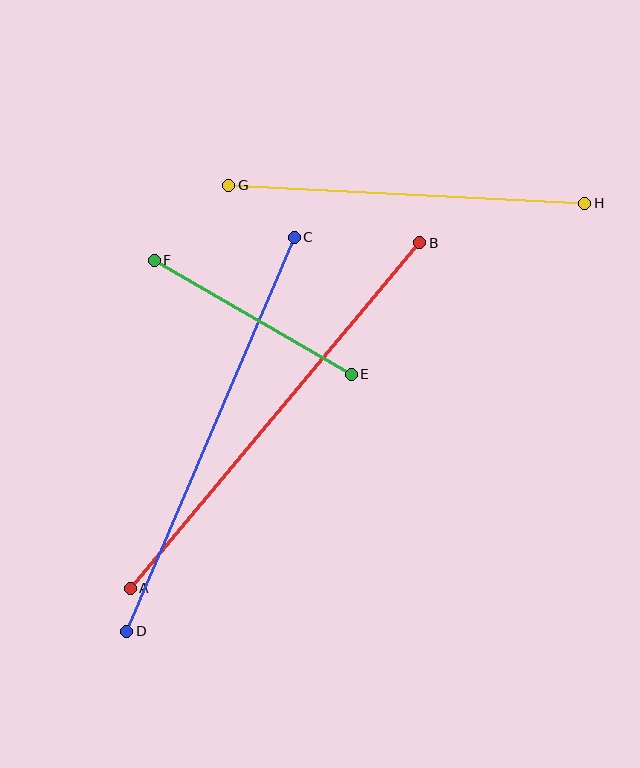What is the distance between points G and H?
The distance is approximately 356 pixels.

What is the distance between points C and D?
The distance is approximately 428 pixels.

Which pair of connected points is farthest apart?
Points A and B are farthest apart.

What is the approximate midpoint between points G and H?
The midpoint is at approximately (407, 194) pixels.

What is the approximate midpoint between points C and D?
The midpoint is at approximately (211, 434) pixels.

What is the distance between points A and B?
The distance is approximately 451 pixels.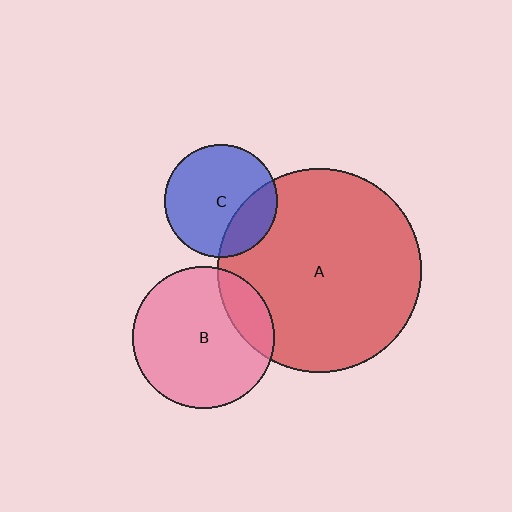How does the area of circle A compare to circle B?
Approximately 2.0 times.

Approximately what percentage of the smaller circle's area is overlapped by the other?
Approximately 25%.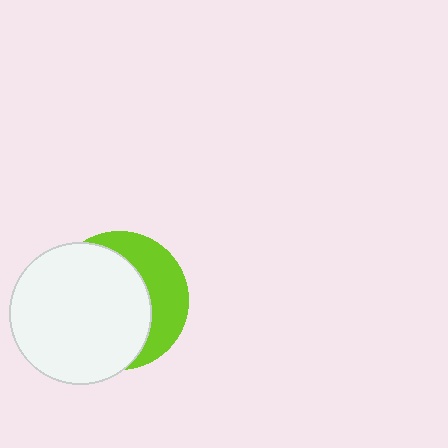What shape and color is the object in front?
The object in front is a white circle.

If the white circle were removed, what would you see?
You would see the complete lime circle.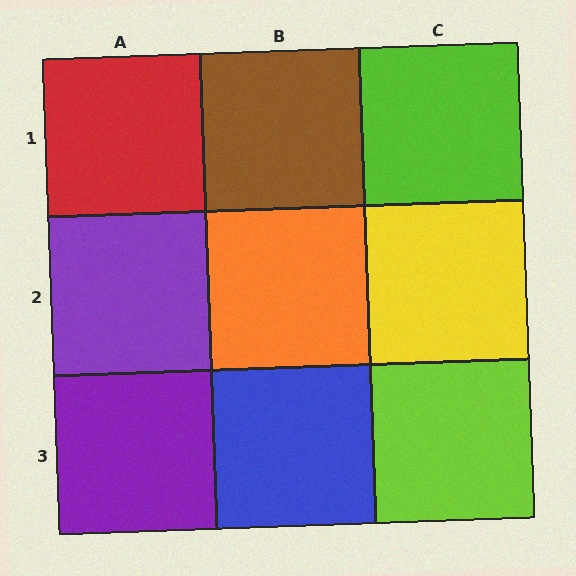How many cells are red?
1 cell is red.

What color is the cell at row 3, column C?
Lime.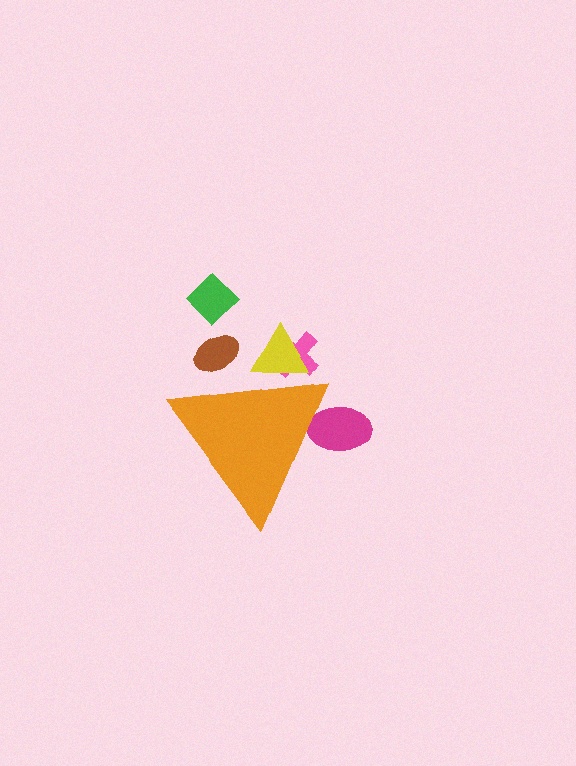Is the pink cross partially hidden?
Yes, the pink cross is partially hidden behind the orange triangle.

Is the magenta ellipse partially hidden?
Yes, the magenta ellipse is partially hidden behind the orange triangle.